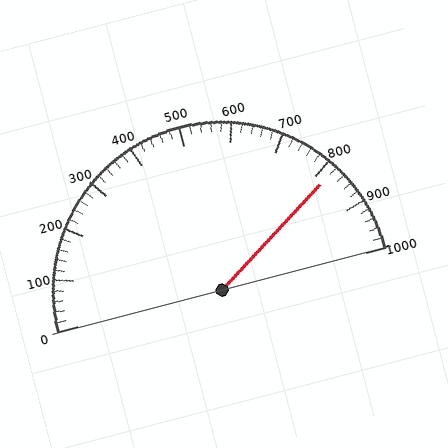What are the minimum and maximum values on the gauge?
The gauge ranges from 0 to 1000.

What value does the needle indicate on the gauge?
The needle indicates approximately 820.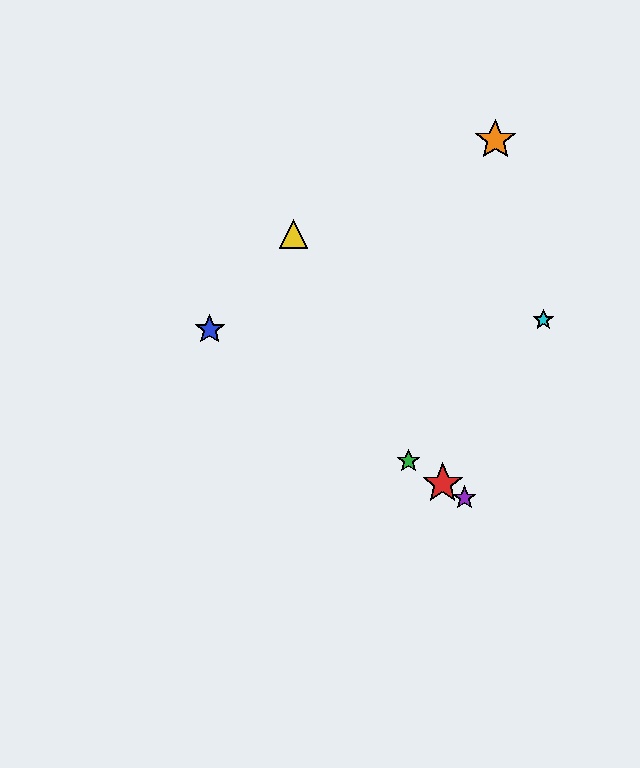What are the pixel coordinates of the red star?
The red star is at (443, 484).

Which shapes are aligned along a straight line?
The red star, the blue star, the green star, the purple star are aligned along a straight line.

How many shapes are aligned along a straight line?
4 shapes (the red star, the blue star, the green star, the purple star) are aligned along a straight line.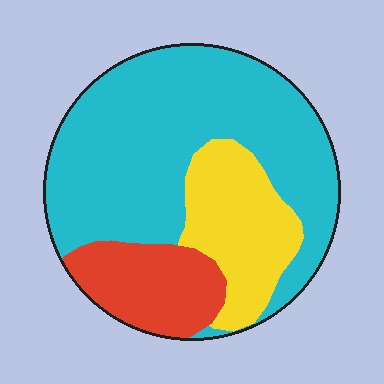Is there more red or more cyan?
Cyan.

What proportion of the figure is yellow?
Yellow takes up about one fifth (1/5) of the figure.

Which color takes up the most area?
Cyan, at roughly 60%.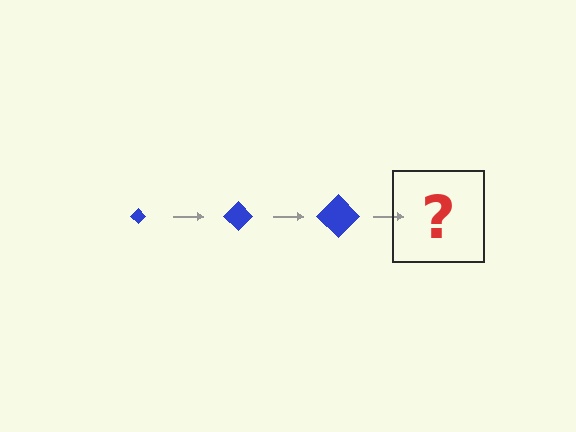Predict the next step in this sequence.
The next step is a blue diamond, larger than the previous one.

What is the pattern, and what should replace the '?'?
The pattern is that the diamond gets progressively larger each step. The '?' should be a blue diamond, larger than the previous one.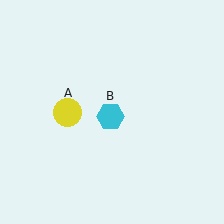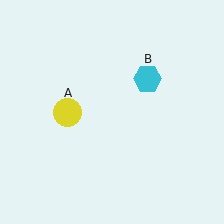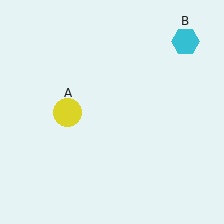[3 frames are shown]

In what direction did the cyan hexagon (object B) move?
The cyan hexagon (object B) moved up and to the right.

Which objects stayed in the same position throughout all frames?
Yellow circle (object A) remained stationary.